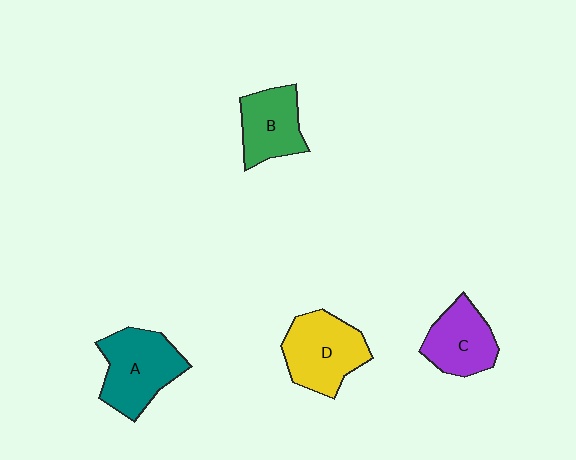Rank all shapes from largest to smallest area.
From largest to smallest: A (teal), D (yellow), C (purple), B (green).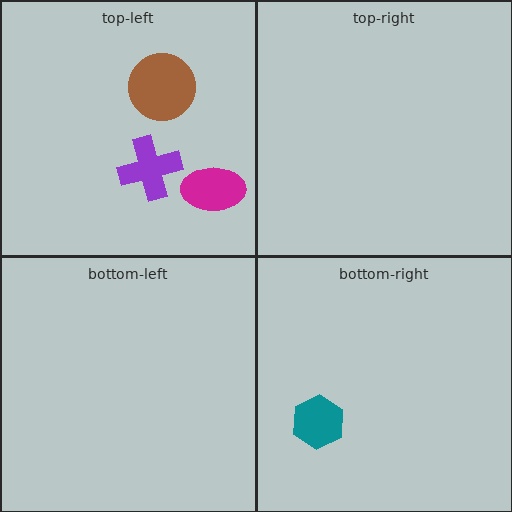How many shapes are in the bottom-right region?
1.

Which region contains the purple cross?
The top-left region.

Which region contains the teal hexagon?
The bottom-right region.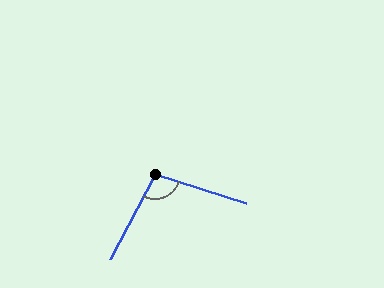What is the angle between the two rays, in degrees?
Approximately 101 degrees.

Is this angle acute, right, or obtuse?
It is obtuse.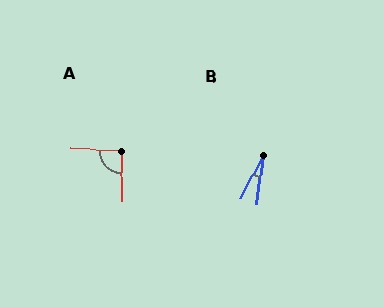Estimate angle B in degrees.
Approximately 19 degrees.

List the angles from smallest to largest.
B (19°), A (93°).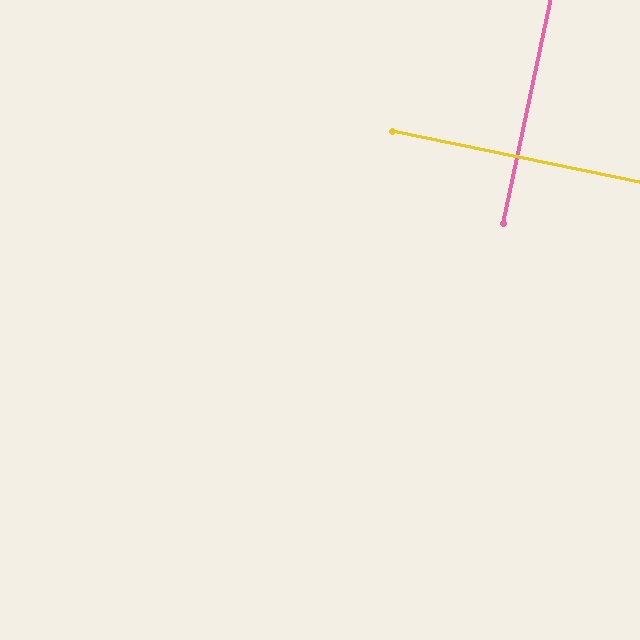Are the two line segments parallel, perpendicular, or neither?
Perpendicular — they meet at approximately 90°.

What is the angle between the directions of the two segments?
Approximately 90 degrees.